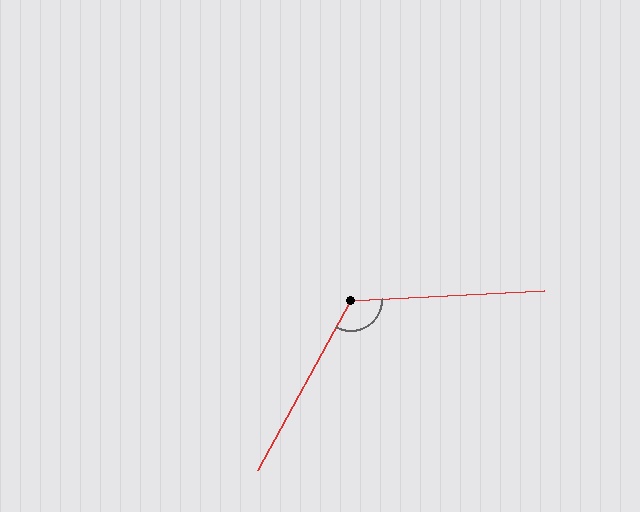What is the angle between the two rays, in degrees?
Approximately 121 degrees.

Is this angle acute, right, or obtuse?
It is obtuse.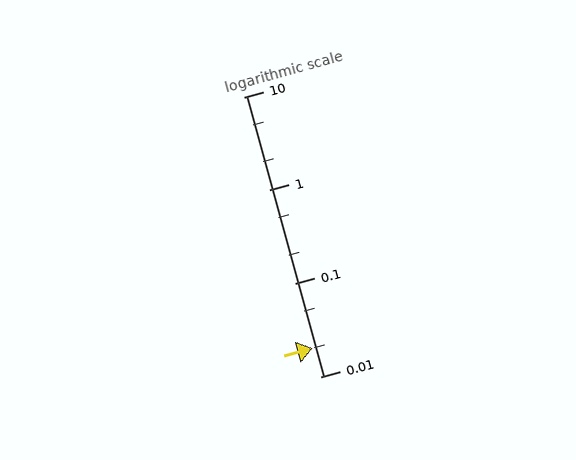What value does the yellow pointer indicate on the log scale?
The pointer indicates approximately 0.02.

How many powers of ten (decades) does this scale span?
The scale spans 3 decades, from 0.01 to 10.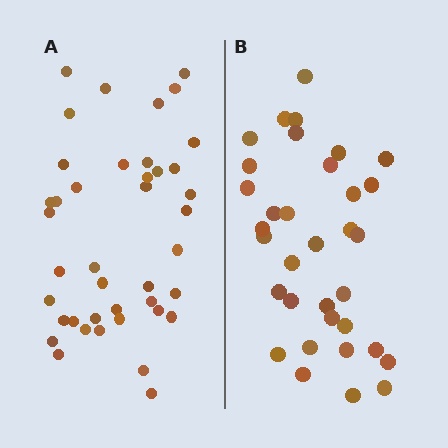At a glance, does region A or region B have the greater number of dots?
Region A (the left region) has more dots.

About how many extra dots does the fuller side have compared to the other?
Region A has roughly 8 or so more dots than region B.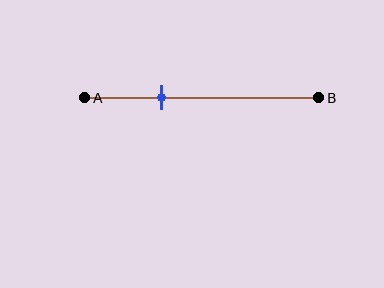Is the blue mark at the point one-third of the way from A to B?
Yes, the mark is approximately at the one-third point.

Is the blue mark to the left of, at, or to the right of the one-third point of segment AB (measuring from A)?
The blue mark is approximately at the one-third point of segment AB.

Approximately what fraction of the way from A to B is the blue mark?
The blue mark is approximately 35% of the way from A to B.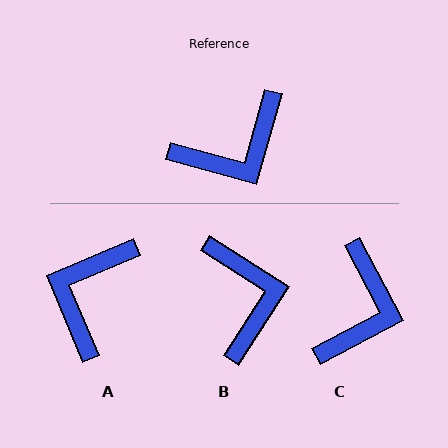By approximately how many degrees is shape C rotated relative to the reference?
Approximately 43 degrees counter-clockwise.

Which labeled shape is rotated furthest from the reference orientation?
A, about 141 degrees away.